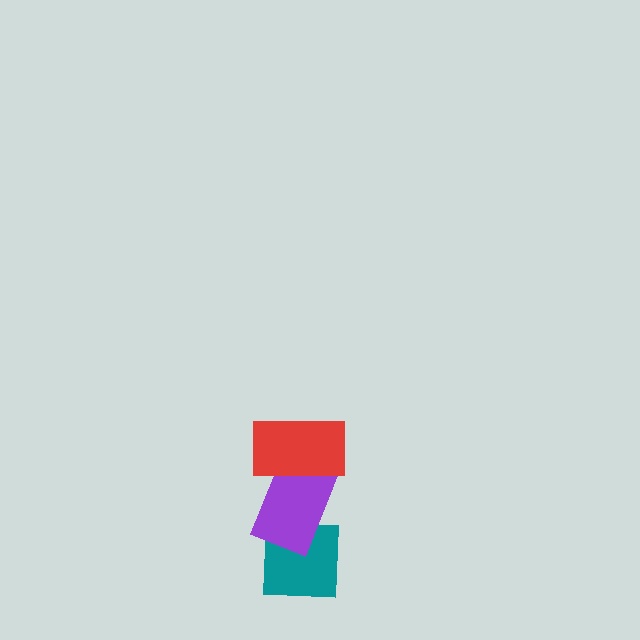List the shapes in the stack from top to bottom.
From top to bottom: the red rectangle, the purple rectangle, the teal square.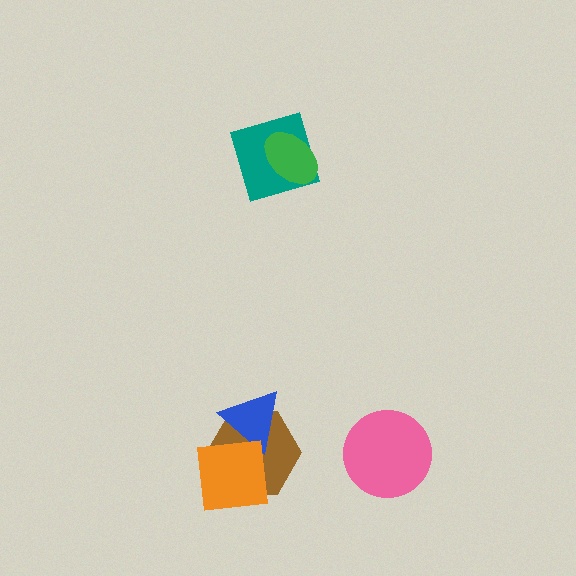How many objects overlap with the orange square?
2 objects overlap with the orange square.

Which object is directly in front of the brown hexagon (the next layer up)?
The blue triangle is directly in front of the brown hexagon.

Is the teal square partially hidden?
Yes, it is partially covered by another shape.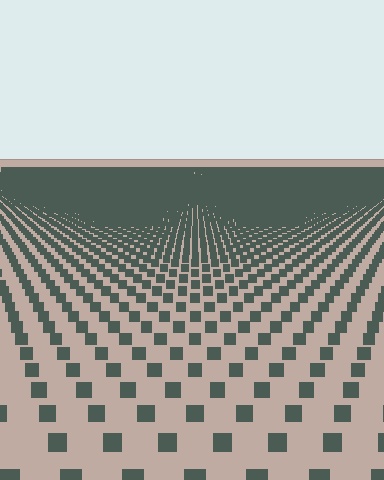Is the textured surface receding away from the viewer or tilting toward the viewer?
The surface is receding away from the viewer. Texture elements get smaller and denser toward the top.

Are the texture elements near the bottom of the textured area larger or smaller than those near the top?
Larger. Near the bottom, elements are closer to the viewer and appear at a bigger on-screen size.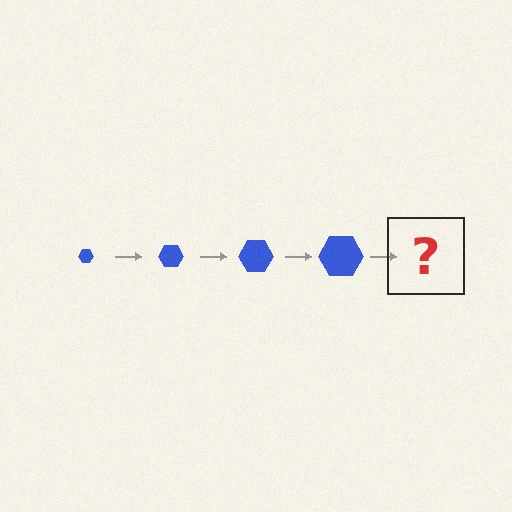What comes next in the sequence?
The next element should be a blue hexagon, larger than the previous one.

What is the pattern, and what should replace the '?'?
The pattern is that the hexagon gets progressively larger each step. The '?' should be a blue hexagon, larger than the previous one.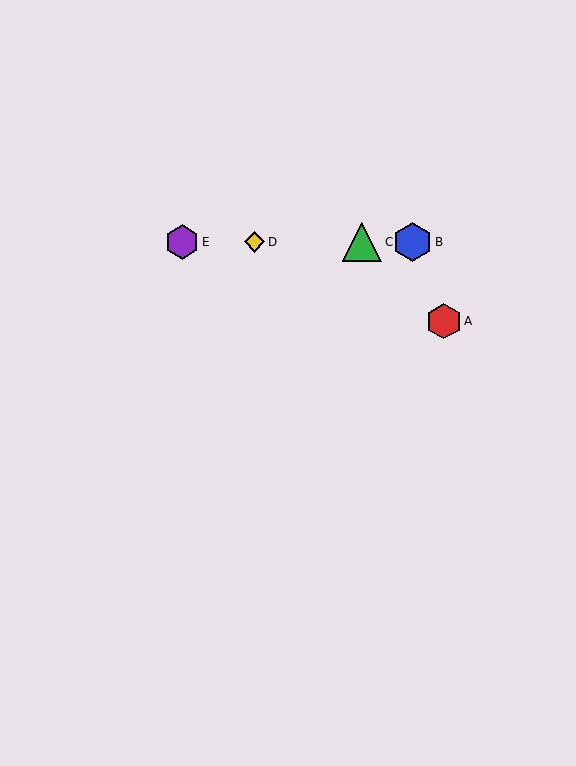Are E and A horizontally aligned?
No, E is at y≈242 and A is at y≈321.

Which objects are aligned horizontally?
Objects B, C, D, E are aligned horizontally.